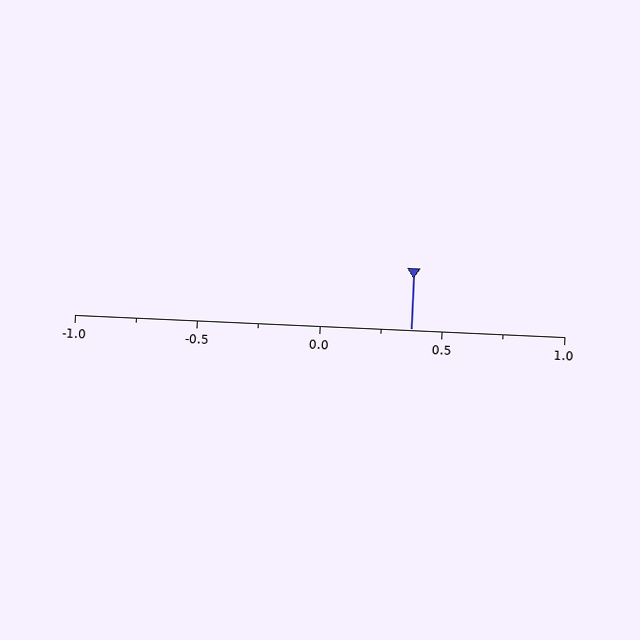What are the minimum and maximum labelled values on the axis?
The axis runs from -1.0 to 1.0.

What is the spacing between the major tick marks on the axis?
The major ticks are spaced 0.5 apart.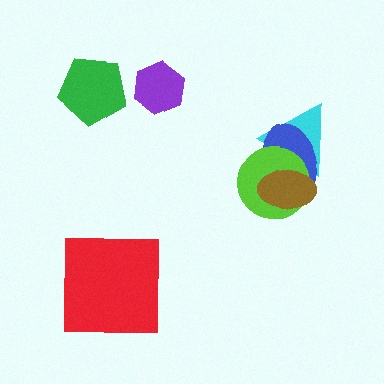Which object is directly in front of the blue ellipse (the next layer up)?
The lime circle is directly in front of the blue ellipse.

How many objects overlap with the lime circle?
3 objects overlap with the lime circle.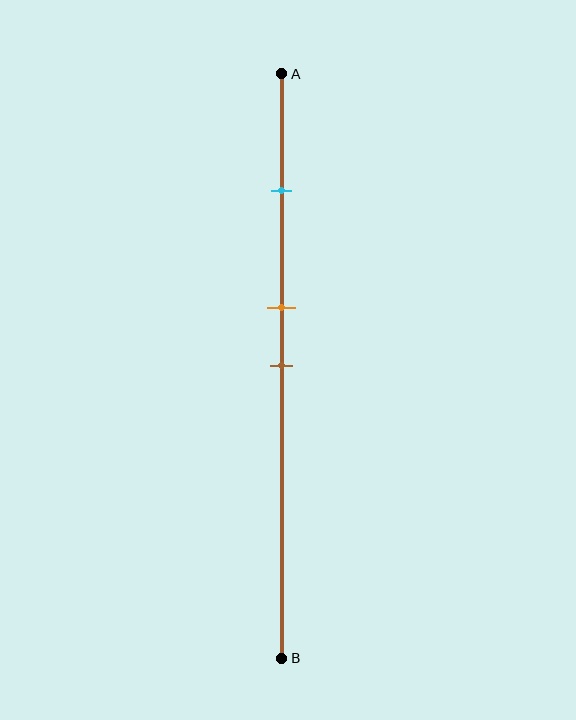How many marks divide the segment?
There are 3 marks dividing the segment.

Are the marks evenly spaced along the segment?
No, the marks are not evenly spaced.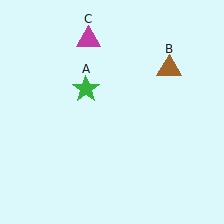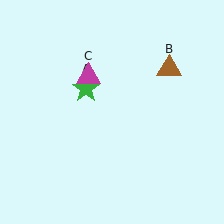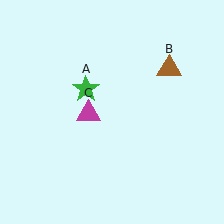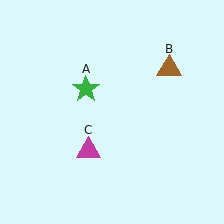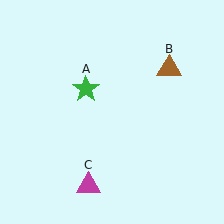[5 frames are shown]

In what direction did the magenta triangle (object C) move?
The magenta triangle (object C) moved down.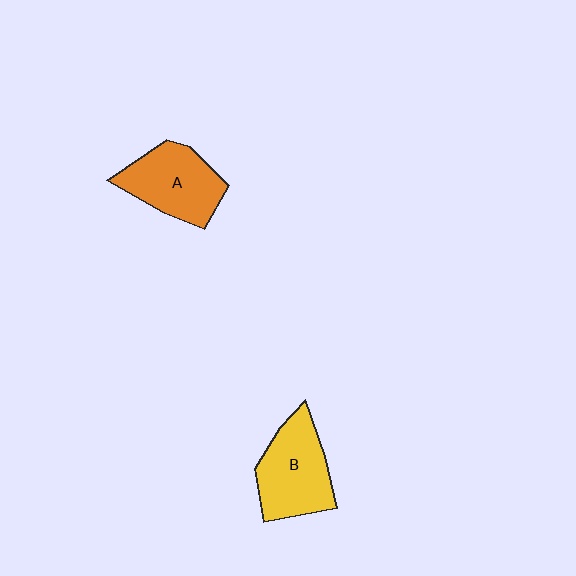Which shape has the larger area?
Shape B (yellow).